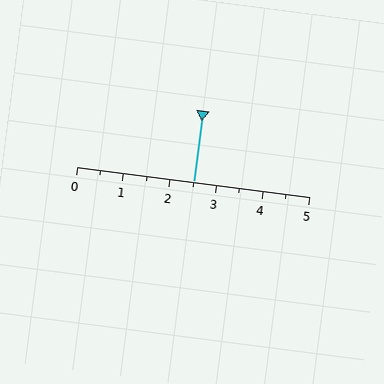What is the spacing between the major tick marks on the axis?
The major ticks are spaced 1 apart.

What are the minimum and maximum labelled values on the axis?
The axis runs from 0 to 5.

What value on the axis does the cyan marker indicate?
The marker indicates approximately 2.5.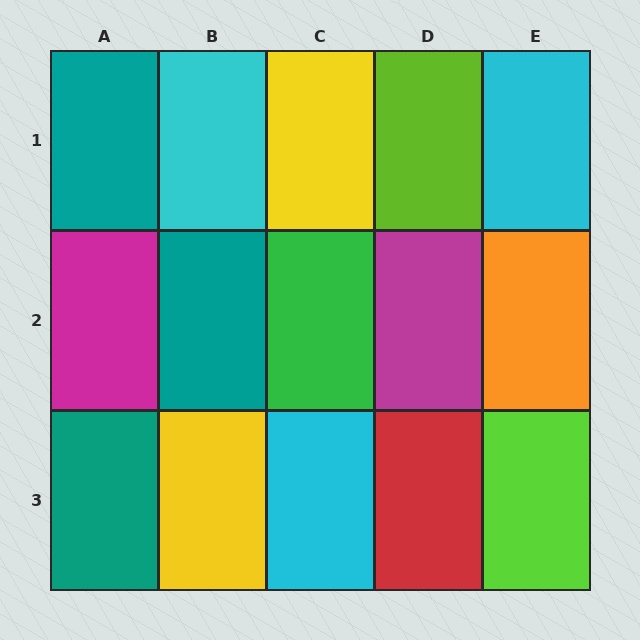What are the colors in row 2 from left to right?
Magenta, teal, green, magenta, orange.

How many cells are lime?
2 cells are lime.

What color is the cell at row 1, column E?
Cyan.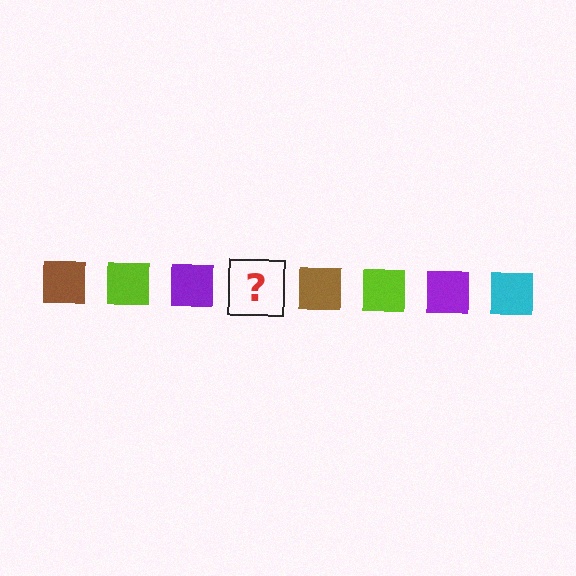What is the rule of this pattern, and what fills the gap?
The rule is that the pattern cycles through brown, lime, purple, cyan squares. The gap should be filled with a cyan square.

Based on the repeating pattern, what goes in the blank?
The blank should be a cyan square.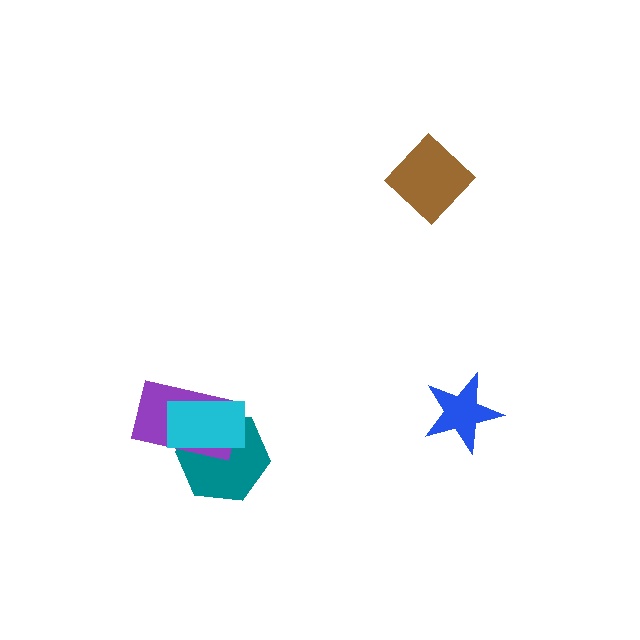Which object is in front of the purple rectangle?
The cyan rectangle is in front of the purple rectangle.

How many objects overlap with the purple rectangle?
2 objects overlap with the purple rectangle.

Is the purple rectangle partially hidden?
Yes, it is partially covered by another shape.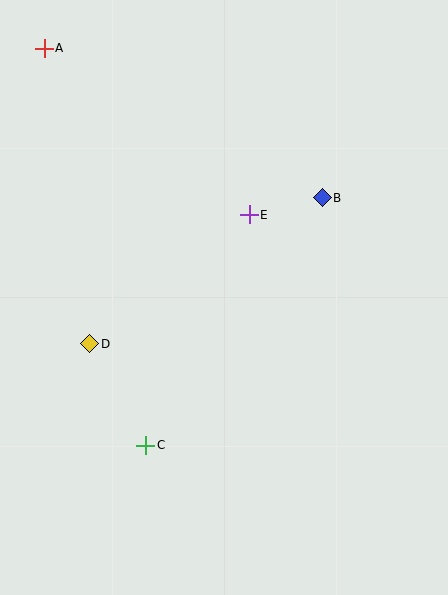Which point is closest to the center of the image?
Point E at (249, 215) is closest to the center.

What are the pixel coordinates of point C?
Point C is at (146, 445).